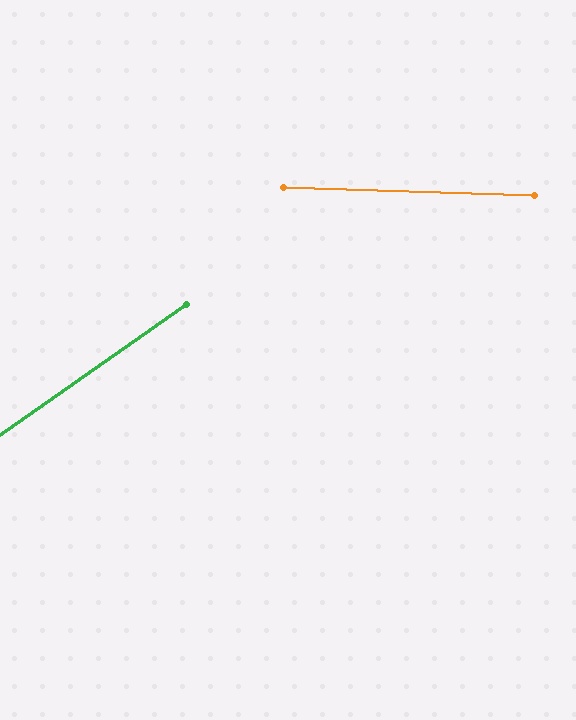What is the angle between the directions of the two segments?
Approximately 37 degrees.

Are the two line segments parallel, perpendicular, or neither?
Neither parallel nor perpendicular — they differ by about 37°.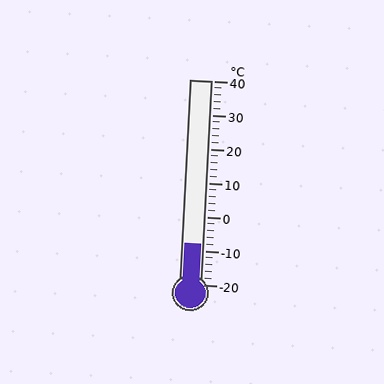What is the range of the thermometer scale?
The thermometer scale ranges from -20°C to 40°C.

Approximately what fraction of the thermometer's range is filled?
The thermometer is filled to approximately 20% of its range.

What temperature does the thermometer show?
The thermometer shows approximately -8°C.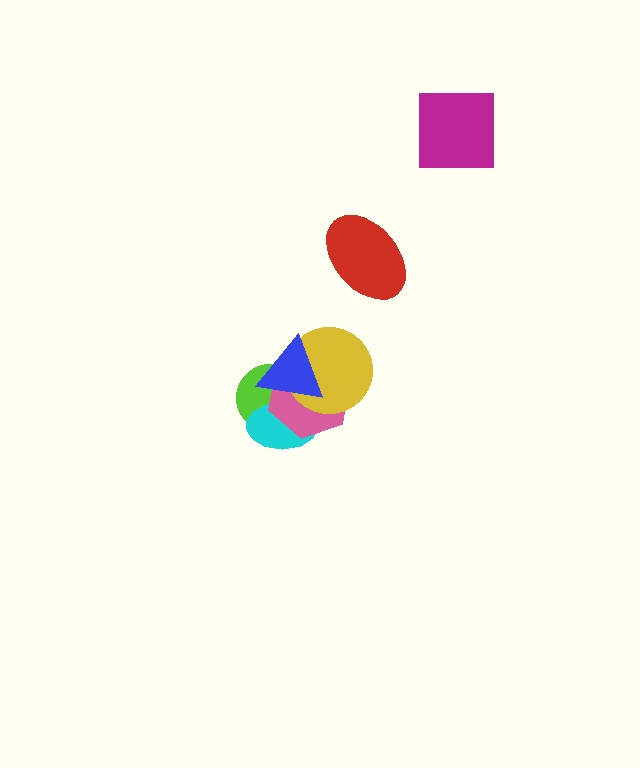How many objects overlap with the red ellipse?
0 objects overlap with the red ellipse.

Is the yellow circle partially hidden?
Yes, it is partially covered by another shape.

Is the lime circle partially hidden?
Yes, it is partially covered by another shape.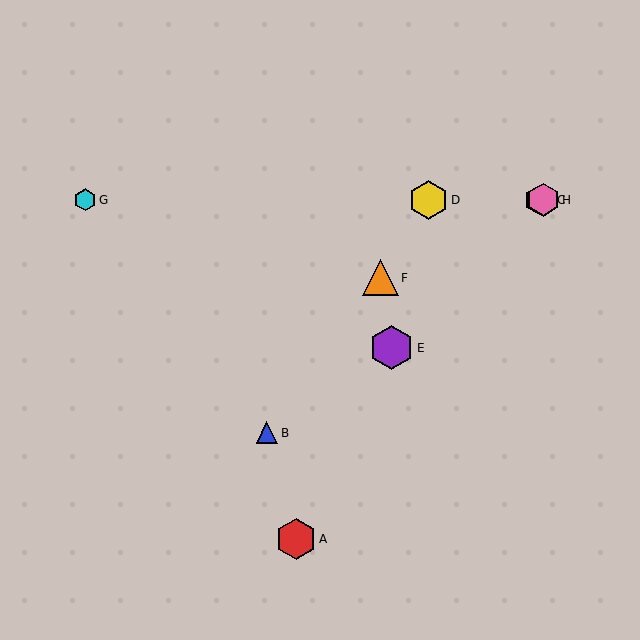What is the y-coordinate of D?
Object D is at y≈200.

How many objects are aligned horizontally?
4 objects (C, D, G, H) are aligned horizontally.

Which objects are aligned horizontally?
Objects C, D, G, H are aligned horizontally.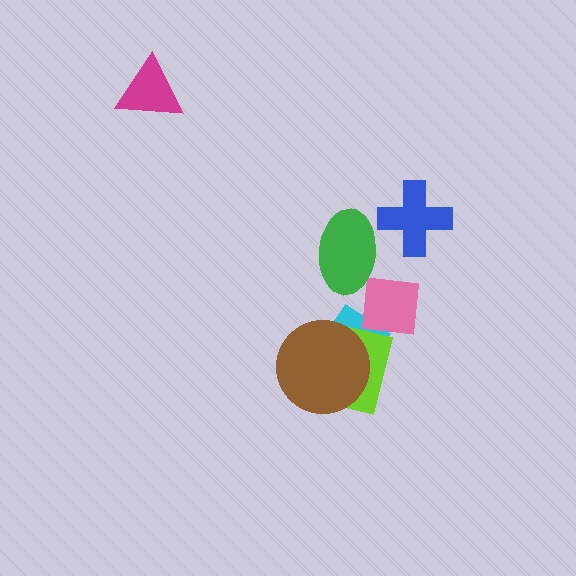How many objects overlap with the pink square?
2 objects overlap with the pink square.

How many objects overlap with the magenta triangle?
0 objects overlap with the magenta triangle.